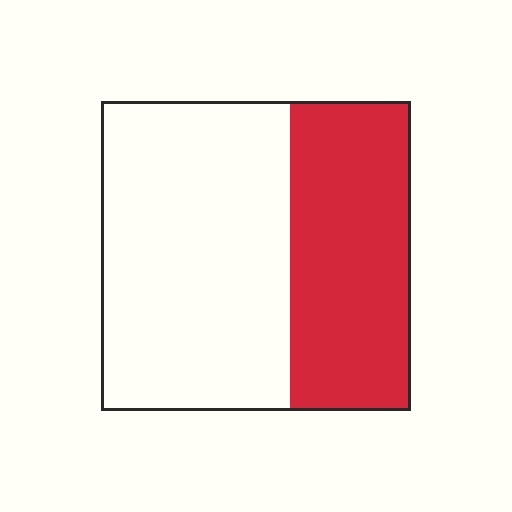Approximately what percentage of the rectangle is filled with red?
Approximately 40%.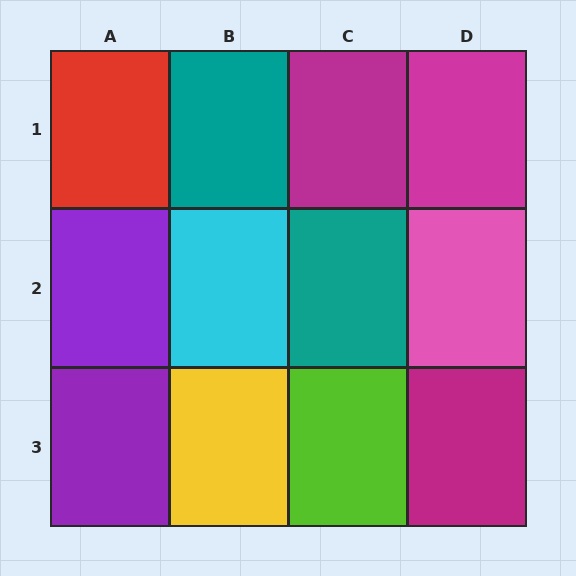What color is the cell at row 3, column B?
Yellow.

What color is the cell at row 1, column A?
Red.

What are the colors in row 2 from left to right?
Purple, cyan, teal, pink.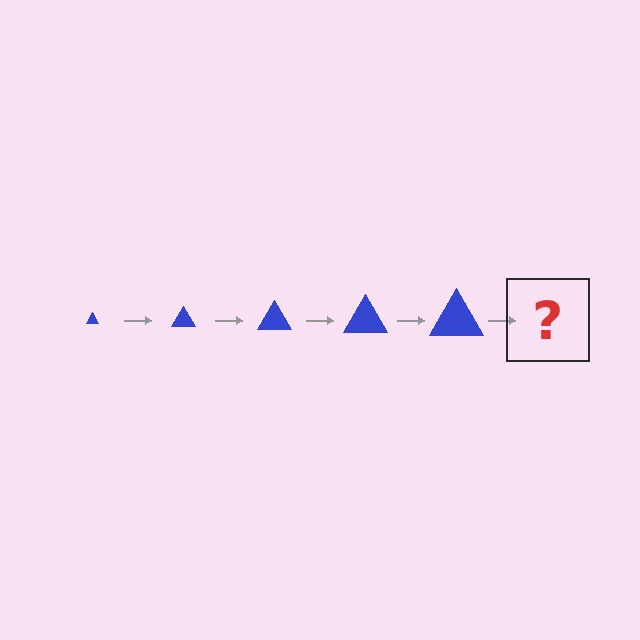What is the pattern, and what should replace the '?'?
The pattern is that the triangle gets progressively larger each step. The '?' should be a blue triangle, larger than the previous one.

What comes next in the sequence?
The next element should be a blue triangle, larger than the previous one.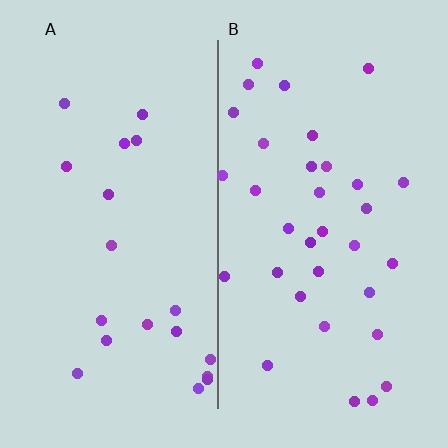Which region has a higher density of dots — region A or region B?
B (the right).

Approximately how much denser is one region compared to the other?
Approximately 1.7× — region B over region A.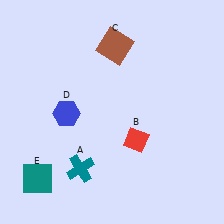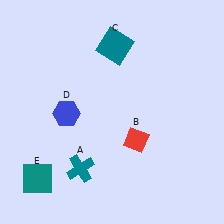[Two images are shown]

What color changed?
The square (C) changed from brown in Image 1 to teal in Image 2.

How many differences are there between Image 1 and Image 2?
There is 1 difference between the two images.